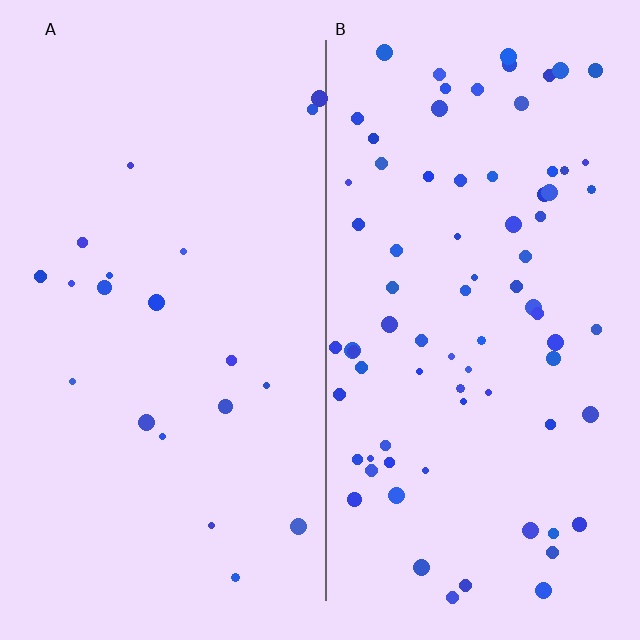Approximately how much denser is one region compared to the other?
Approximately 3.9× — region B over region A.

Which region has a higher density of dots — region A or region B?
B (the right).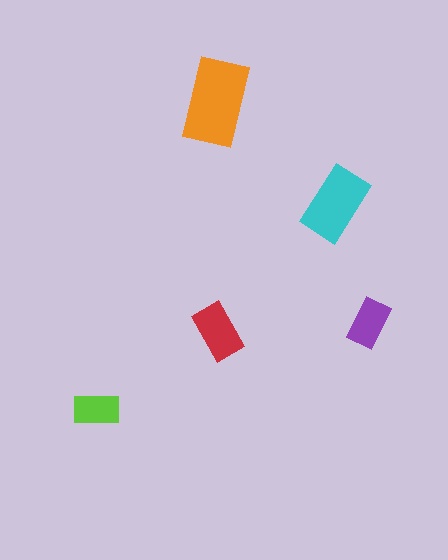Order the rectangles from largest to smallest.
the orange one, the cyan one, the red one, the purple one, the lime one.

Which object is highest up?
The orange rectangle is topmost.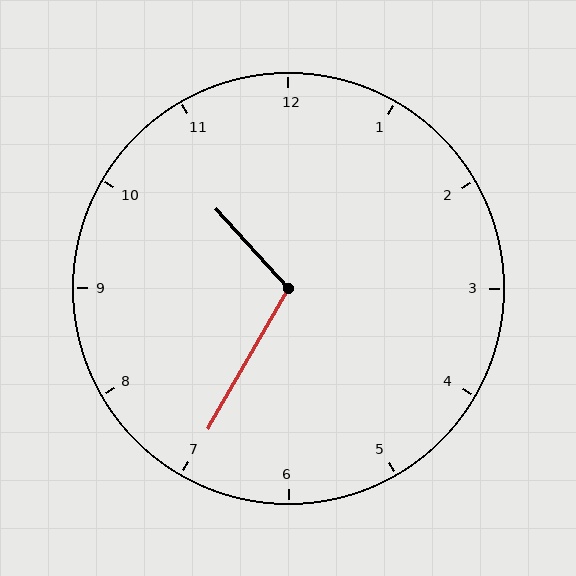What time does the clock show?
10:35.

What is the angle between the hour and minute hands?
Approximately 108 degrees.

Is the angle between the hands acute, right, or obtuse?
It is obtuse.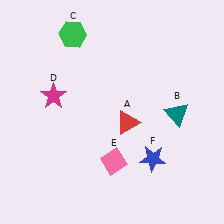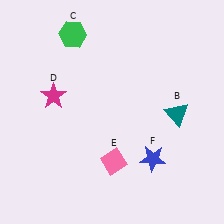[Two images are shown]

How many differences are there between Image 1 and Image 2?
There is 1 difference between the two images.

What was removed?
The red triangle (A) was removed in Image 2.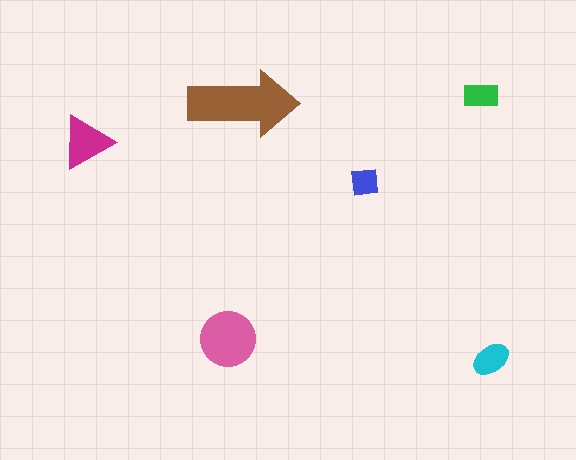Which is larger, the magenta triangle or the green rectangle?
The magenta triangle.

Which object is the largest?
The brown arrow.